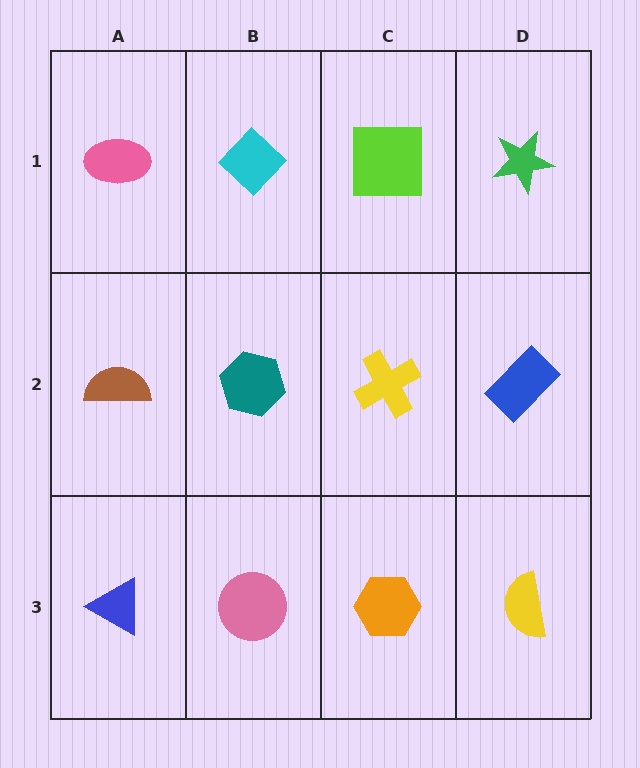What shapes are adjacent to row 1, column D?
A blue rectangle (row 2, column D), a lime square (row 1, column C).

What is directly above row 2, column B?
A cyan diamond.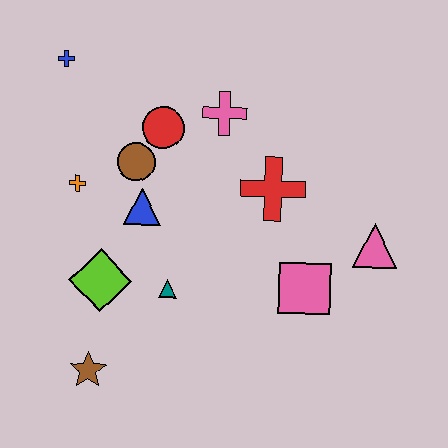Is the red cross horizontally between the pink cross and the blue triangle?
No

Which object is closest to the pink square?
The pink triangle is closest to the pink square.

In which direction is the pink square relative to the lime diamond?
The pink square is to the right of the lime diamond.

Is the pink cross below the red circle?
No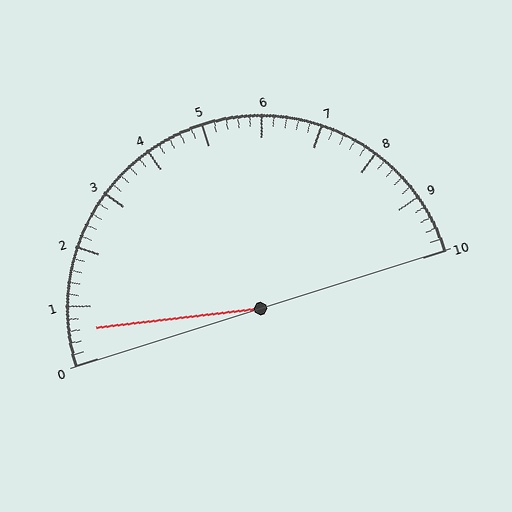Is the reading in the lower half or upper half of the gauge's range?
The reading is in the lower half of the range (0 to 10).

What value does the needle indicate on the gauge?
The needle indicates approximately 0.6.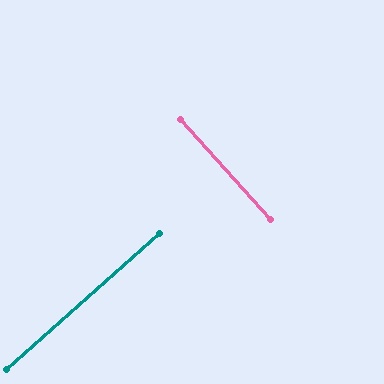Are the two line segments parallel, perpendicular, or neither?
Perpendicular — they meet at approximately 89°.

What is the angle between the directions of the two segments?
Approximately 89 degrees.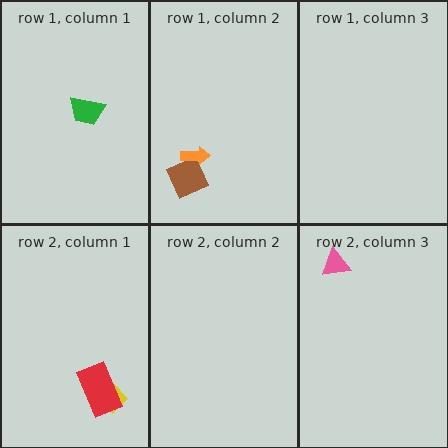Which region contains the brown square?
The row 1, column 2 region.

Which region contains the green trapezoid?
The row 1, column 1 region.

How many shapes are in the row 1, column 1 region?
1.